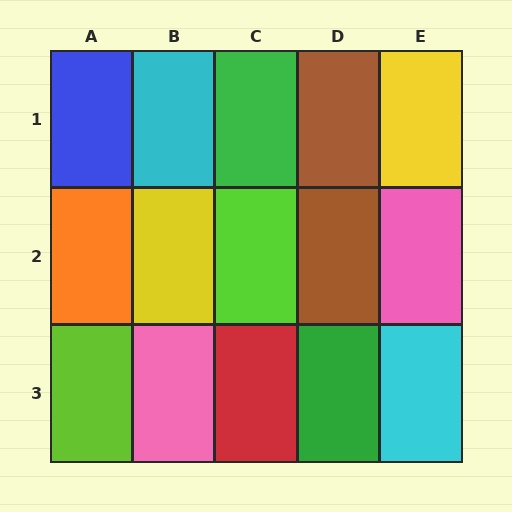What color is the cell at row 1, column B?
Cyan.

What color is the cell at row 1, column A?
Blue.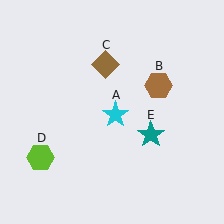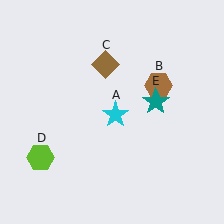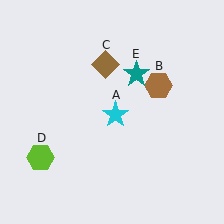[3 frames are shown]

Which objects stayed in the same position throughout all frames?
Cyan star (object A) and brown hexagon (object B) and brown diamond (object C) and lime hexagon (object D) remained stationary.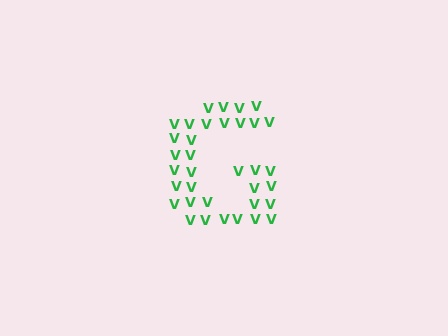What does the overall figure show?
The overall figure shows the letter G.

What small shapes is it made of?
It is made of small letter V's.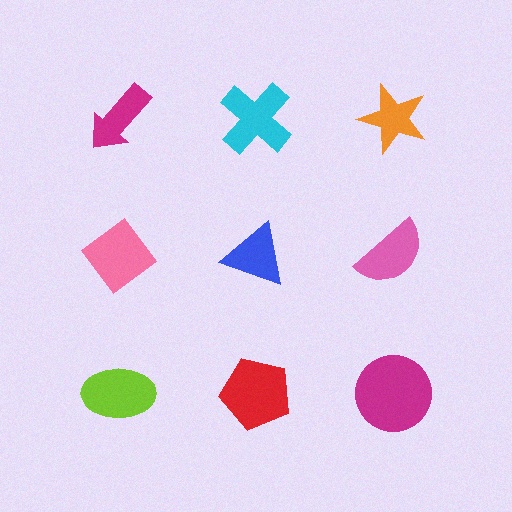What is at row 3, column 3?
A magenta circle.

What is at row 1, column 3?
An orange star.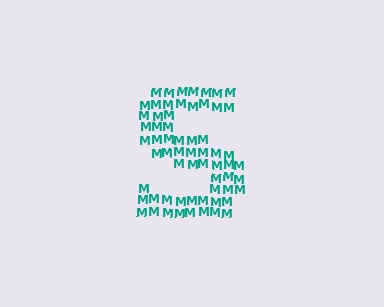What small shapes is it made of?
It is made of small letter M's.